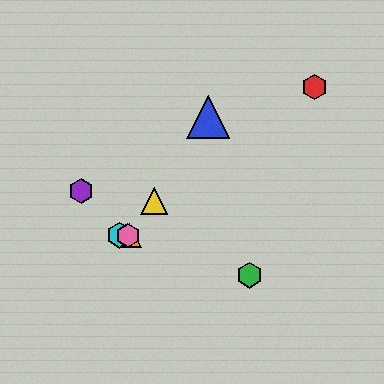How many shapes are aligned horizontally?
3 shapes (the orange triangle, the cyan hexagon, the pink hexagon) are aligned horizontally.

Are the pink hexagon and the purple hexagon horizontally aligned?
No, the pink hexagon is at y≈235 and the purple hexagon is at y≈191.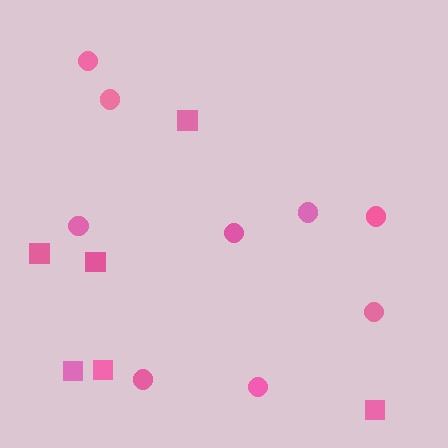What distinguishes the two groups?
There are 2 groups: one group of squares (6) and one group of circles (9).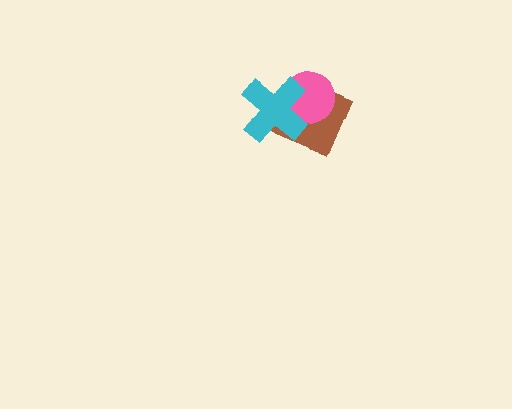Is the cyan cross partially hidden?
No, no other shape covers it.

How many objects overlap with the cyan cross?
2 objects overlap with the cyan cross.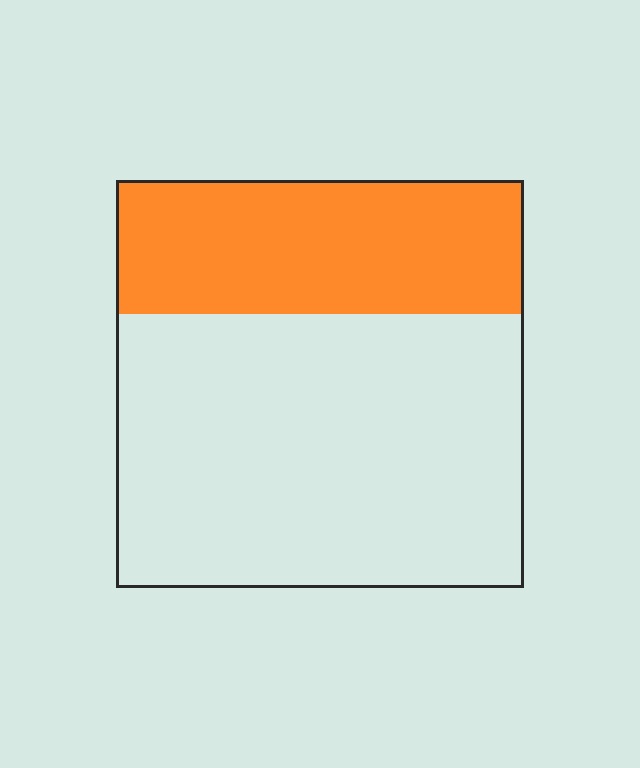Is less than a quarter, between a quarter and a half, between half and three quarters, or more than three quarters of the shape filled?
Between a quarter and a half.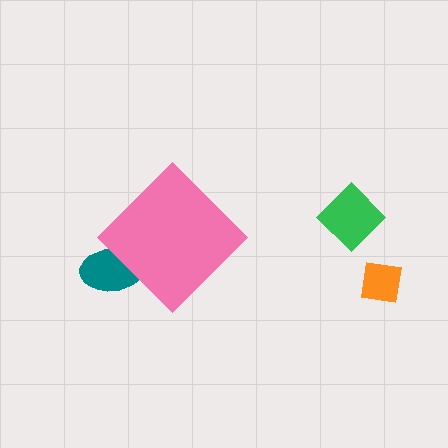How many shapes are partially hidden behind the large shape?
1 shape is partially hidden.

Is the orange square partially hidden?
No, the orange square is fully visible.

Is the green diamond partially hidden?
No, the green diamond is fully visible.